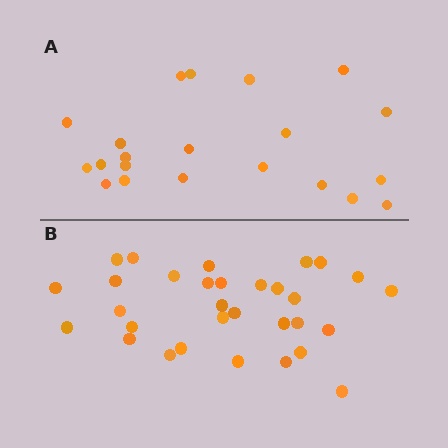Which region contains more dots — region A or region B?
Region B (the bottom region) has more dots.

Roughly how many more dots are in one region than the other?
Region B has roughly 10 or so more dots than region A.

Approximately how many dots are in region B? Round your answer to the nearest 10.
About 30 dots. (The exact count is 31, which rounds to 30.)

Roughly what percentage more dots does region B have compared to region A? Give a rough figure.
About 50% more.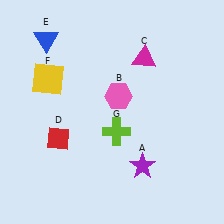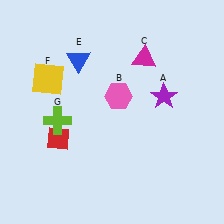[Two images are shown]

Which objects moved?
The objects that moved are: the purple star (A), the blue triangle (E), the lime cross (G).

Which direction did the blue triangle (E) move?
The blue triangle (E) moved right.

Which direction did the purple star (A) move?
The purple star (A) moved up.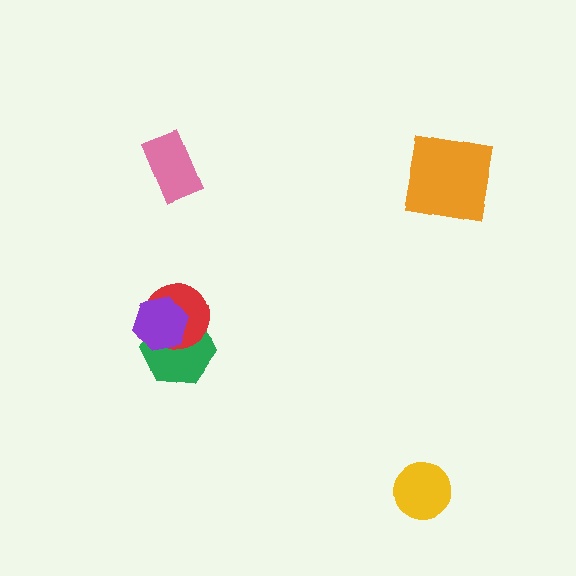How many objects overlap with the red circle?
2 objects overlap with the red circle.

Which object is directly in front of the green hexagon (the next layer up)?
The red circle is directly in front of the green hexagon.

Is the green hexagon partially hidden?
Yes, it is partially covered by another shape.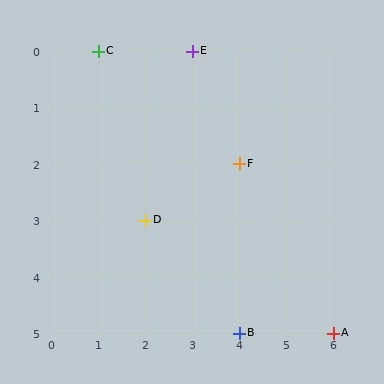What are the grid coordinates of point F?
Point F is at grid coordinates (4, 2).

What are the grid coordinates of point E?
Point E is at grid coordinates (3, 0).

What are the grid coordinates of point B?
Point B is at grid coordinates (4, 5).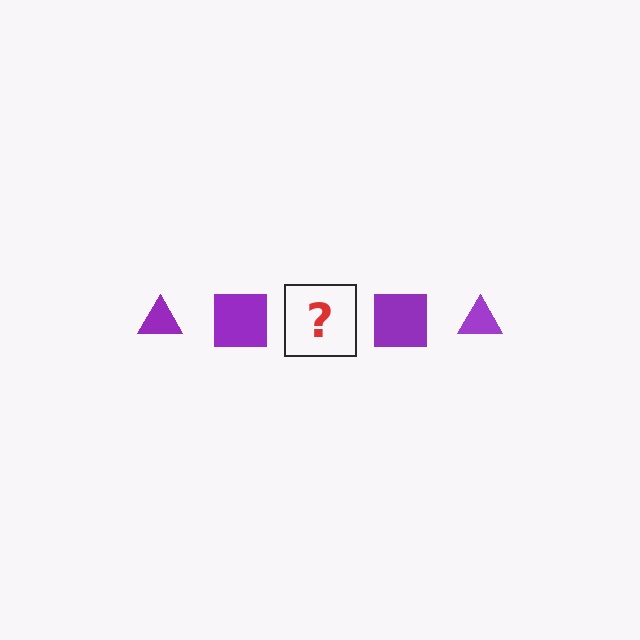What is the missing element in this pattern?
The missing element is a purple triangle.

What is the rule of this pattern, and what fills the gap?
The rule is that the pattern cycles through triangle, square shapes in purple. The gap should be filled with a purple triangle.